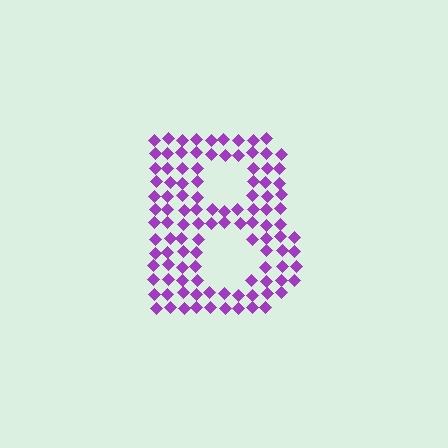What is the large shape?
The large shape is the letter B.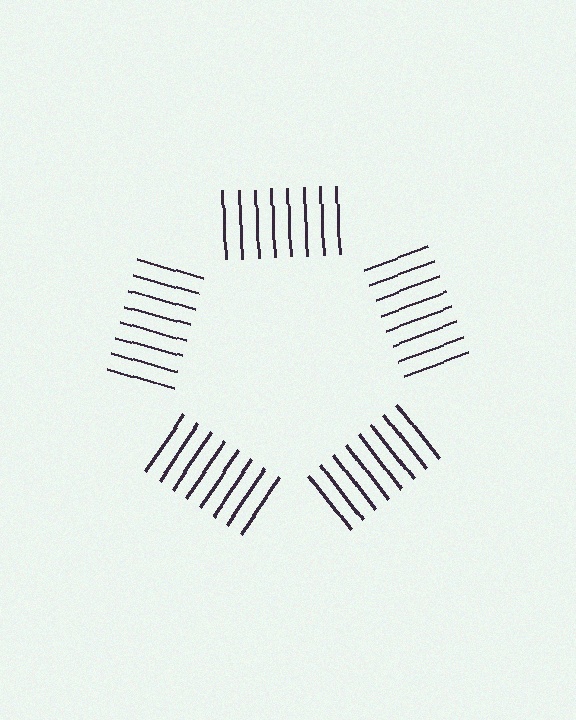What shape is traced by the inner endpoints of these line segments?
An illusory pentagon — the line segments terminate on its edges but no continuous stroke is drawn.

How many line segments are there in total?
40 — 8 along each of the 5 edges.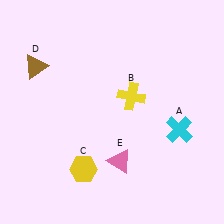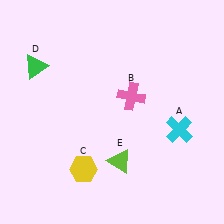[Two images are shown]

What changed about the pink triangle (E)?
In Image 1, E is pink. In Image 2, it changed to lime.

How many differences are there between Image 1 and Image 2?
There are 3 differences between the two images.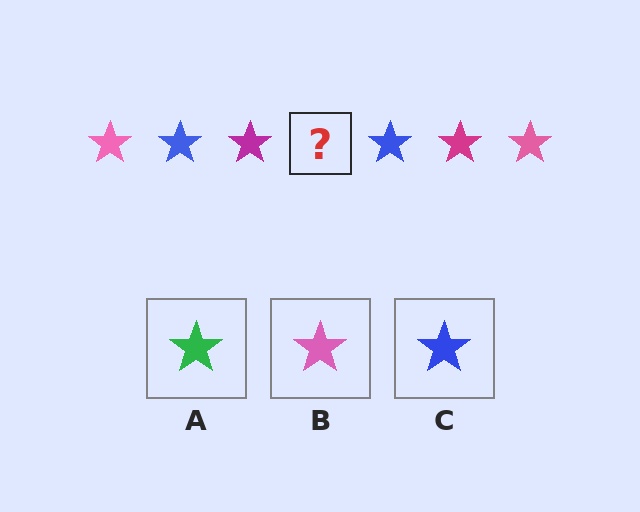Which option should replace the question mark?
Option B.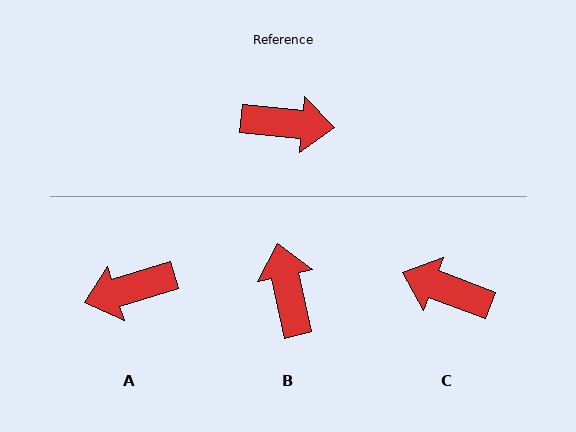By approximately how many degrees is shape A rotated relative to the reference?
Approximately 157 degrees clockwise.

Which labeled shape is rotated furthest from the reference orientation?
C, about 166 degrees away.